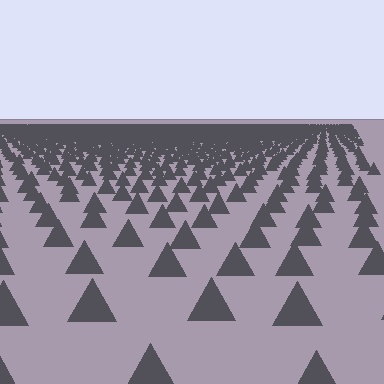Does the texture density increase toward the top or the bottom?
Density increases toward the top.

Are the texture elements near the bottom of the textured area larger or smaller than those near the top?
Larger. Near the bottom, elements are closer to the viewer and appear at a bigger on-screen size.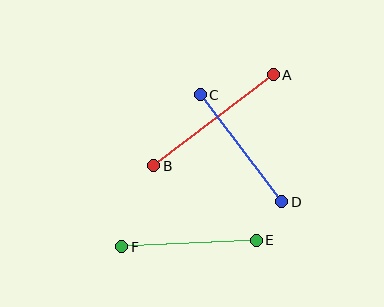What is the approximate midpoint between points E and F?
The midpoint is at approximately (189, 244) pixels.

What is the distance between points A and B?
The distance is approximately 150 pixels.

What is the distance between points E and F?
The distance is approximately 135 pixels.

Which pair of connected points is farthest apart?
Points A and B are farthest apart.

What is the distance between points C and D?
The distance is approximately 135 pixels.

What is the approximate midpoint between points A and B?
The midpoint is at approximately (213, 120) pixels.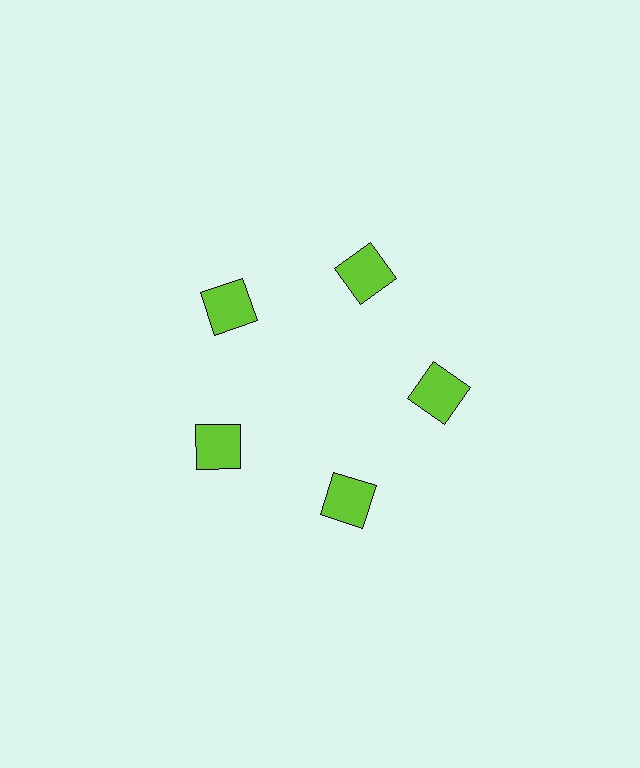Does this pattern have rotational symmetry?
Yes, this pattern has 5-fold rotational symmetry. It looks the same after rotating 72 degrees around the center.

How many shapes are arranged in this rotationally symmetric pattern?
There are 5 shapes, arranged in 5 groups of 1.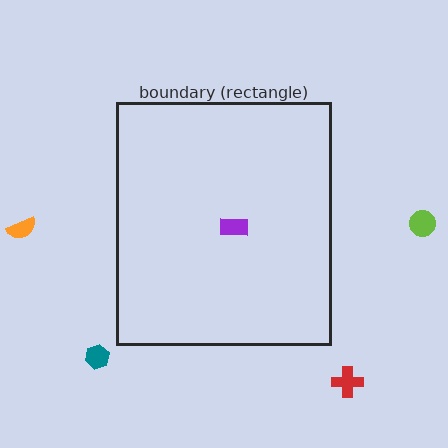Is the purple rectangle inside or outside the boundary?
Inside.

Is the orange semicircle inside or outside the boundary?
Outside.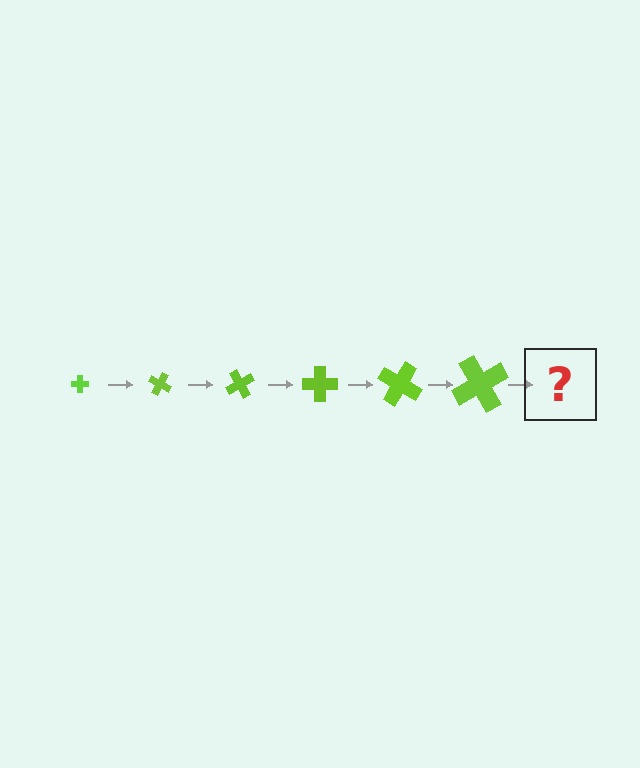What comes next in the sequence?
The next element should be a cross, larger than the previous one and rotated 180 degrees from the start.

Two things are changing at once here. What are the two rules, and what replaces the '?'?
The two rules are that the cross grows larger each step and it rotates 30 degrees each step. The '?' should be a cross, larger than the previous one and rotated 180 degrees from the start.